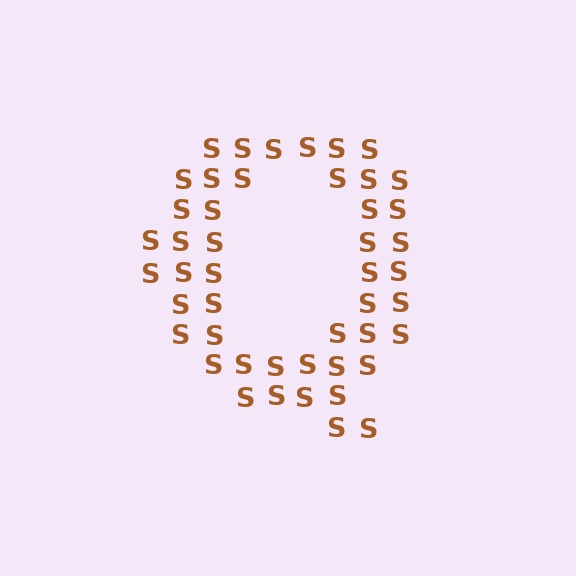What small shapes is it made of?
It is made of small letter S's.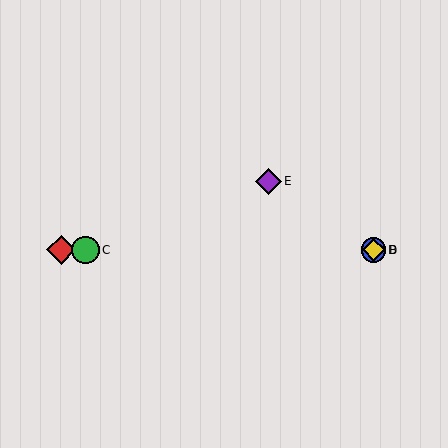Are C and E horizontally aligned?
No, C is at y≈250 and E is at y≈181.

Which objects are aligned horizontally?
Objects A, B, C, D are aligned horizontally.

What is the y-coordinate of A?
Object A is at y≈250.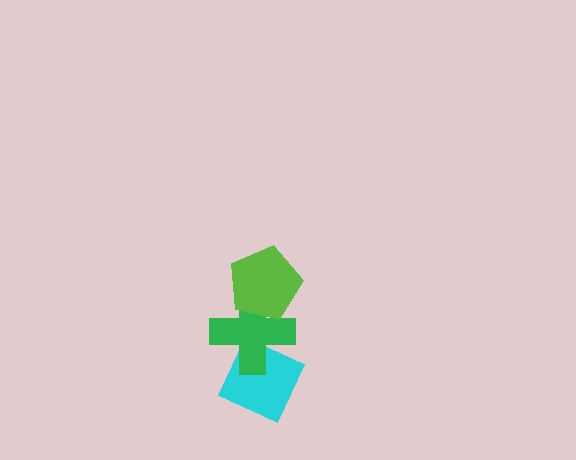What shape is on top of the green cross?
The lime pentagon is on top of the green cross.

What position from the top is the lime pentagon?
The lime pentagon is 1st from the top.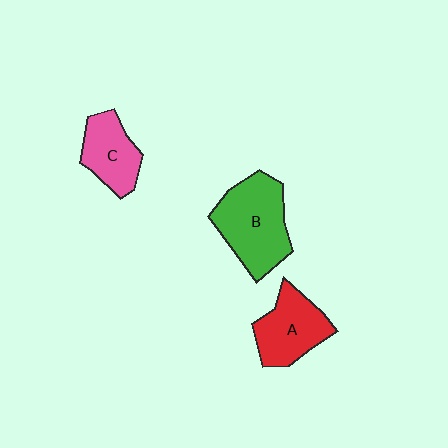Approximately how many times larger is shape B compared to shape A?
Approximately 1.4 times.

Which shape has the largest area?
Shape B (green).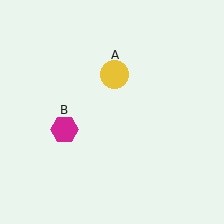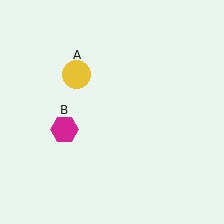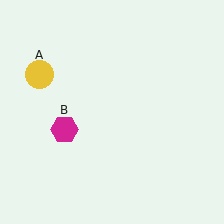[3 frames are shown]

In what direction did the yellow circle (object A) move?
The yellow circle (object A) moved left.